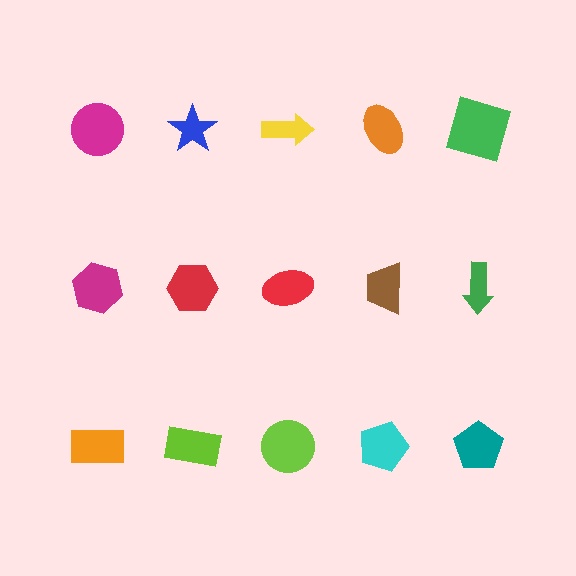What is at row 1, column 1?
A magenta circle.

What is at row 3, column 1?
An orange rectangle.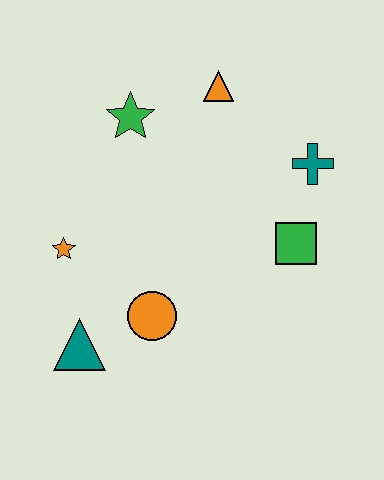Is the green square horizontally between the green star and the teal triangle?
No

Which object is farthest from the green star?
The teal triangle is farthest from the green star.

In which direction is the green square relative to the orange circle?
The green square is to the right of the orange circle.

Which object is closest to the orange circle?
The teal triangle is closest to the orange circle.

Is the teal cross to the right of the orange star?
Yes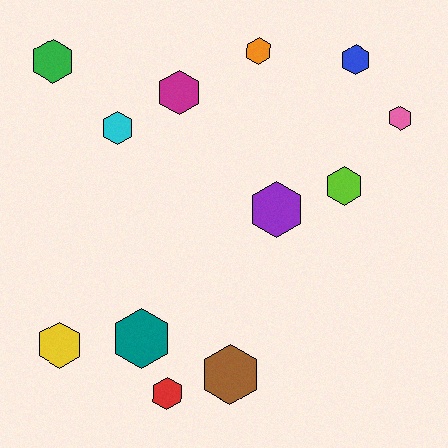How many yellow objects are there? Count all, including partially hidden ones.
There is 1 yellow object.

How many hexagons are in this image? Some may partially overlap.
There are 12 hexagons.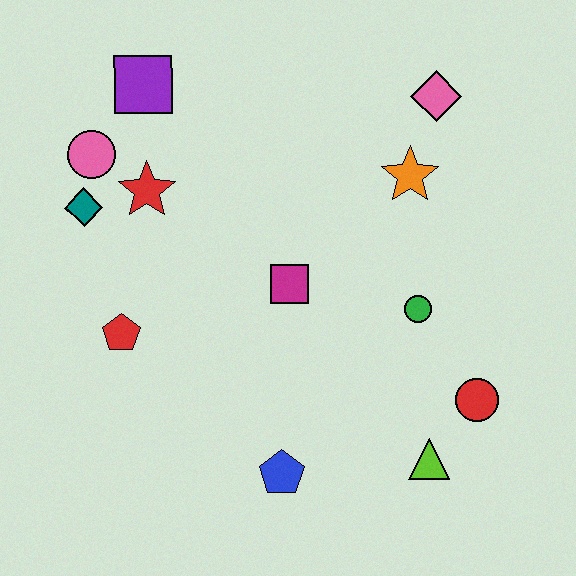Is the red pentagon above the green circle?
No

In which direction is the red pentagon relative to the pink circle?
The red pentagon is below the pink circle.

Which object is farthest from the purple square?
The lime triangle is farthest from the purple square.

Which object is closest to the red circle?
The lime triangle is closest to the red circle.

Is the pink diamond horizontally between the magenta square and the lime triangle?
No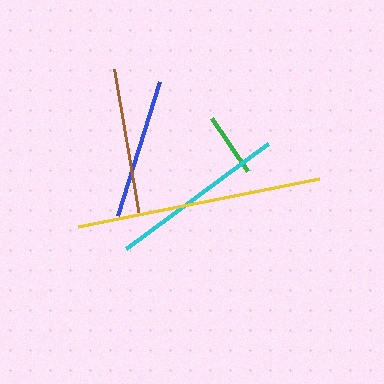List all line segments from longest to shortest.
From longest to shortest: yellow, cyan, brown, blue, green.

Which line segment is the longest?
The yellow line is the longest at approximately 245 pixels.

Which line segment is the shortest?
The green line is the shortest at approximately 63 pixels.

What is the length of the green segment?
The green segment is approximately 63 pixels long.